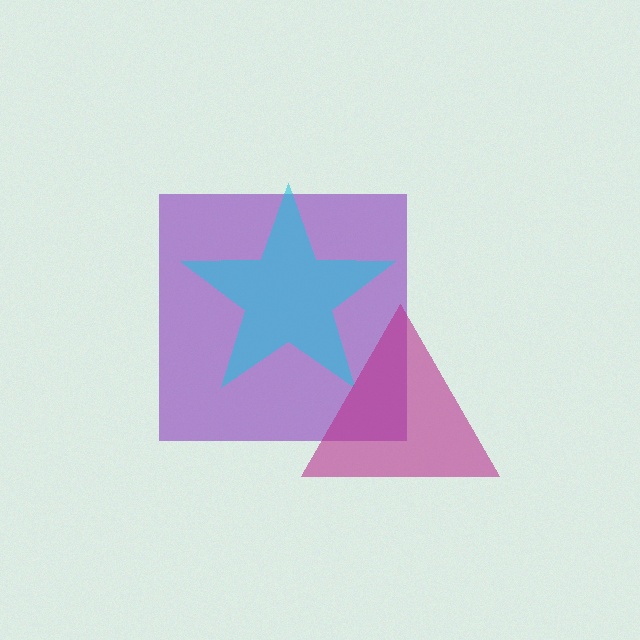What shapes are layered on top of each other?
The layered shapes are: a purple square, a cyan star, a magenta triangle.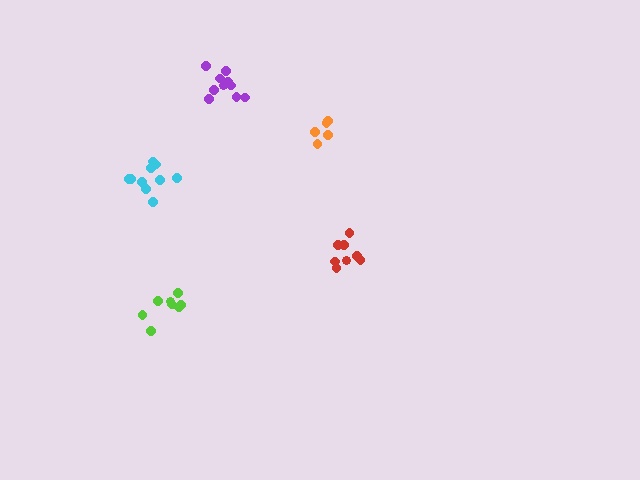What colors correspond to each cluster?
The clusters are colored: red, purple, cyan, orange, lime.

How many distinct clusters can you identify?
There are 5 distinct clusters.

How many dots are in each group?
Group 1: 8 dots, Group 2: 10 dots, Group 3: 10 dots, Group 4: 5 dots, Group 5: 8 dots (41 total).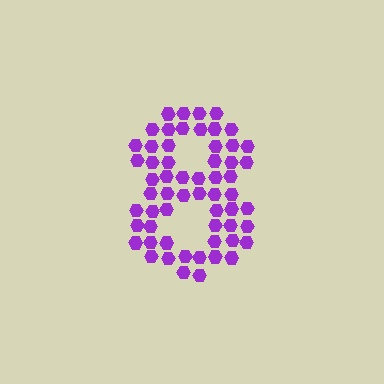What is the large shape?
The large shape is the digit 8.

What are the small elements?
The small elements are hexagons.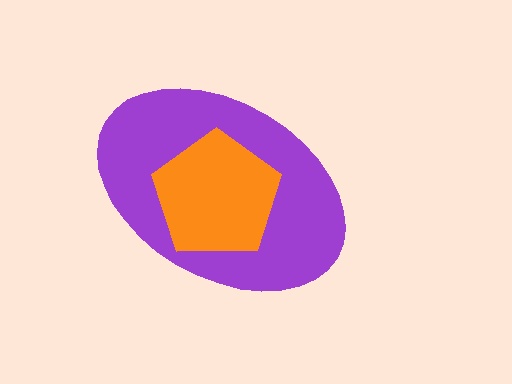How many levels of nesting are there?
2.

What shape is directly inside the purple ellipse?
The orange pentagon.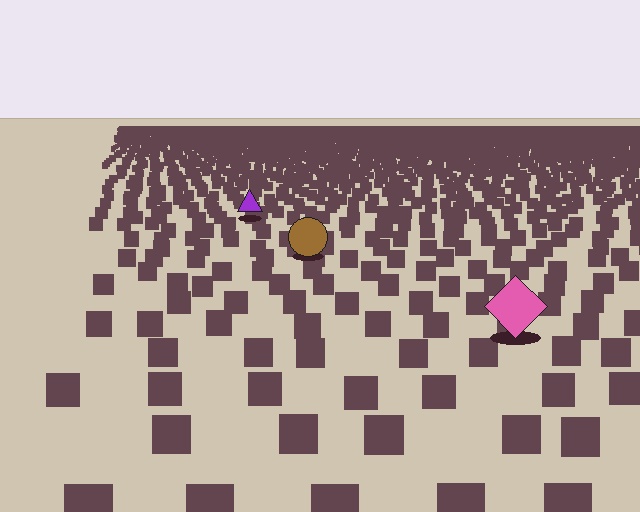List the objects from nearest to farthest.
From nearest to farthest: the pink diamond, the brown circle, the purple triangle.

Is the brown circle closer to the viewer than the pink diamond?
No. The pink diamond is closer — you can tell from the texture gradient: the ground texture is coarser near it.